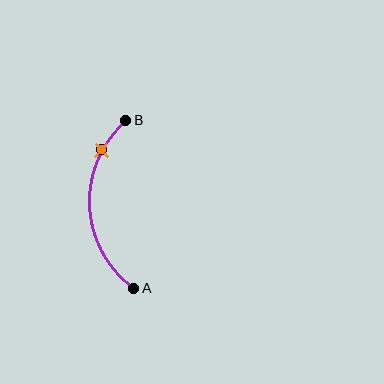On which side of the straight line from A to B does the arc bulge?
The arc bulges to the left of the straight line connecting A and B.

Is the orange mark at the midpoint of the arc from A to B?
No. The orange mark lies on the arc but is closer to endpoint B. The arc midpoint would be at the point on the curve equidistant along the arc from both A and B.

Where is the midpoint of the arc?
The arc midpoint is the point on the curve farthest from the straight line joining A and B. It sits to the left of that line.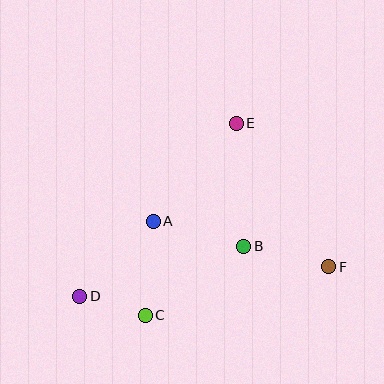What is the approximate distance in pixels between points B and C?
The distance between B and C is approximately 120 pixels.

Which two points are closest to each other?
Points C and D are closest to each other.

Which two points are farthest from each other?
Points D and F are farthest from each other.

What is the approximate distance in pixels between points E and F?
The distance between E and F is approximately 171 pixels.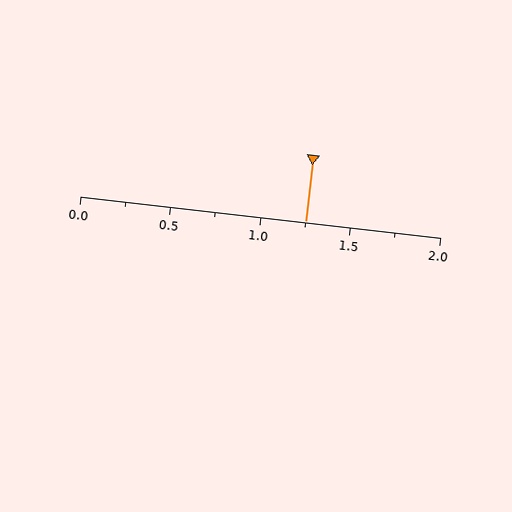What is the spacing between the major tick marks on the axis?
The major ticks are spaced 0.5 apart.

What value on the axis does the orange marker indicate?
The marker indicates approximately 1.25.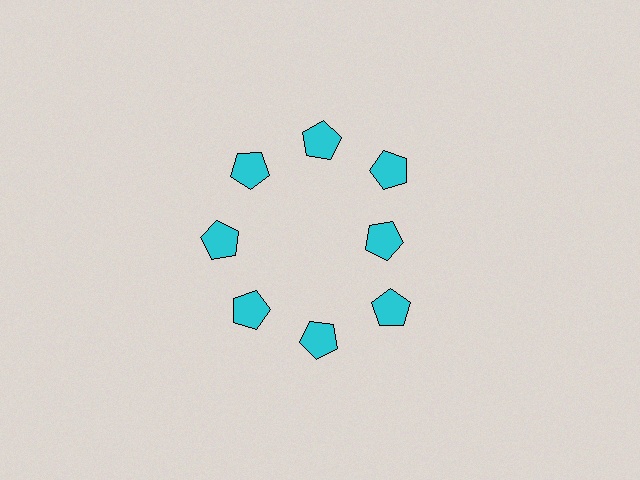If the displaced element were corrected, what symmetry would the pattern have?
It would have 8-fold rotational symmetry — the pattern would map onto itself every 45 degrees.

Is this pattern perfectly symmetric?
No. The 8 cyan pentagons are arranged in a ring, but one element near the 3 o'clock position is pulled inward toward the center, breaking the 8-fold rotational symmetry.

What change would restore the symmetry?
The symmetry would be restored by moving it outward, back onto the ring so that all 8 pentagons sit at equal angles and equal distance from the center.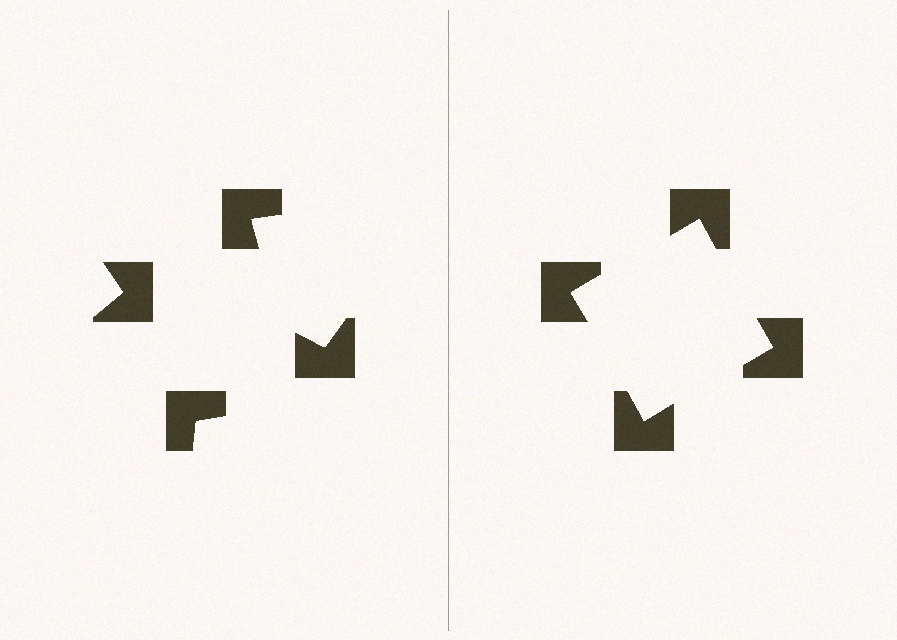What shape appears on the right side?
An illusory square.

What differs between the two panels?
The notched squares are positioned identically on both sides; only the wedge orientations differ. On the right they align to a square; on the left they are misaligned.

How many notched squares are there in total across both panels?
8 — 4 on each side.